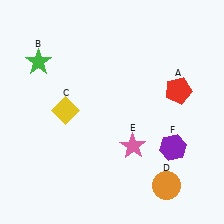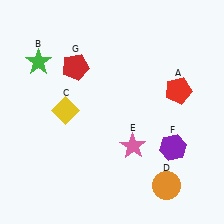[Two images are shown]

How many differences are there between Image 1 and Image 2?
There is 1 difference between the two images.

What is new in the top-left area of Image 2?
A red pentagon (G) was added in the top-left area of Image 2.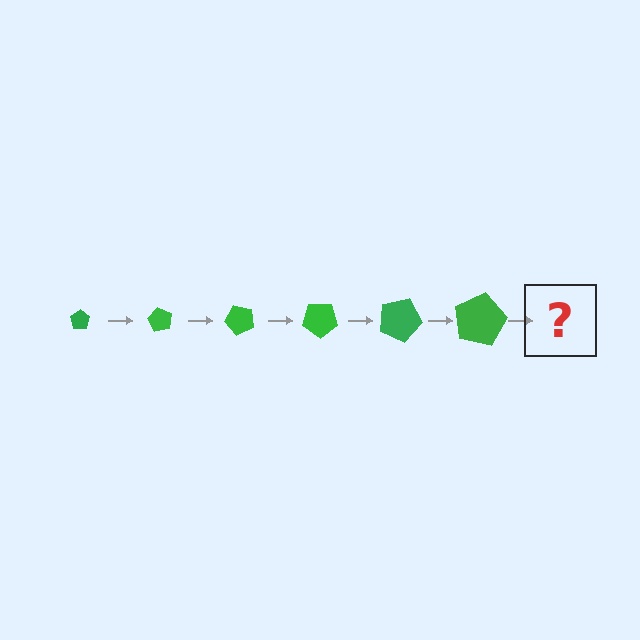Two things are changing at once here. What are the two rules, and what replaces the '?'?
The two rules are that the pentagon grows larger each step and it rotates 60 degrees each step. The '?' should be a pentagon, larger than the previous one and rotated 360 degrees from the start.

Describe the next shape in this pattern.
It should be a pentagon, larger than the previous one and rotated 360 degrees from the start.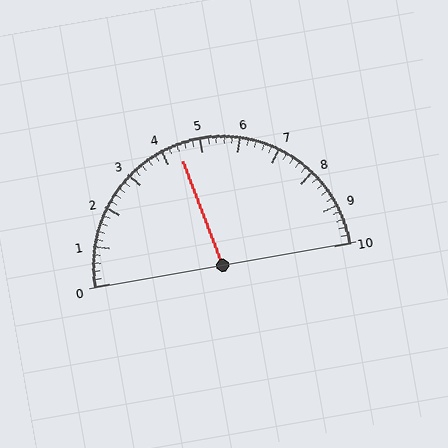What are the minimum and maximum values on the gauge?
The gauge ranges from 0 to 10.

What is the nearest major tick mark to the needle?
The nearest major tick mark is 4.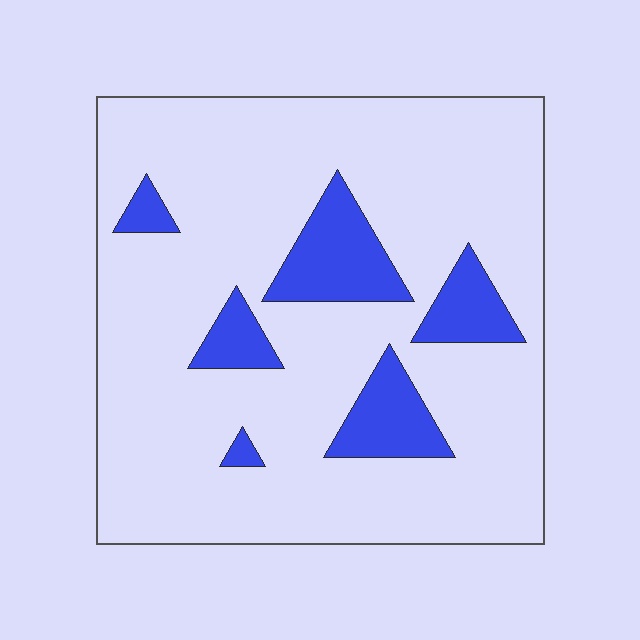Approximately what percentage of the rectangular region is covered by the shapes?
Approximately 15%.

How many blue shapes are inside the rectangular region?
6.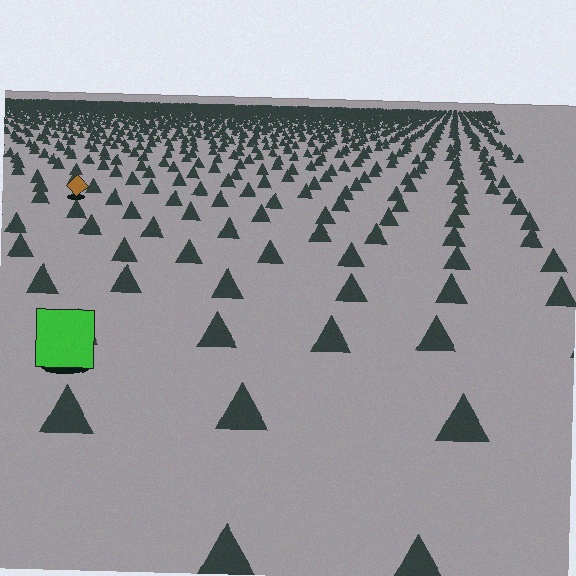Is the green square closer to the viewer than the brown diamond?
Yes. The green square is closer — you can tell from the texture gradient: the ground texture is coarser near it.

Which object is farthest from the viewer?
The brown diamond is farthest from the viewer. It appears smaller and the ground texture around it is denser.